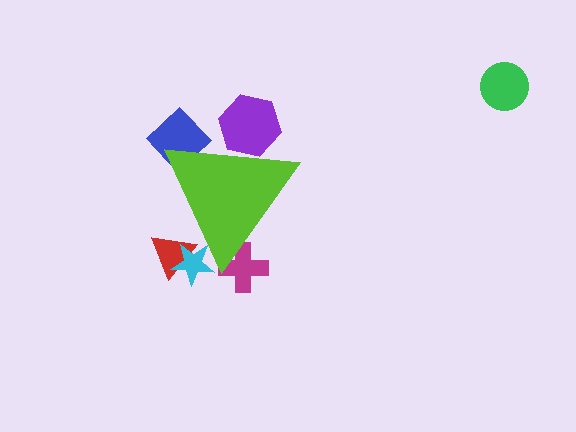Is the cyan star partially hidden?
Yes, the cyan star is partially hidden behind the lime triangle.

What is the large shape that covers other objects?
A lime triangle.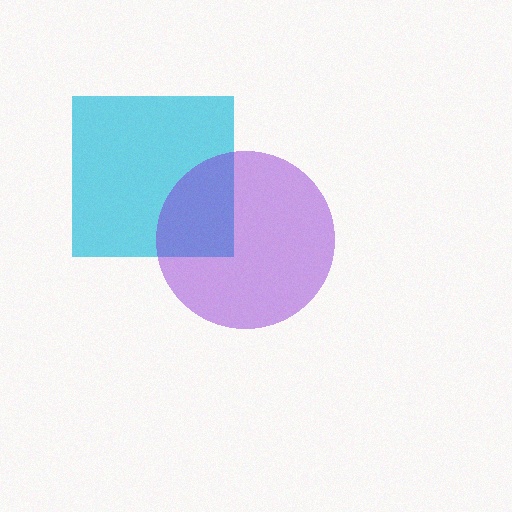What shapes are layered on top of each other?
The layered shapes are: a cyan square, a purple circle.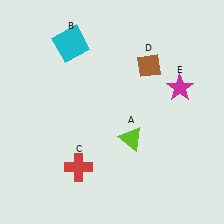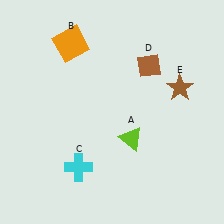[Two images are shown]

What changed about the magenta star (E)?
In Image 1, E is magenta. In Image 2, it changed to brown.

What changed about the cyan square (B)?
In Image 1, B is cyan. In Image 2, it changed to orange.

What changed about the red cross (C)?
In Image 1, C is red. In Image 2, it changed to cyan.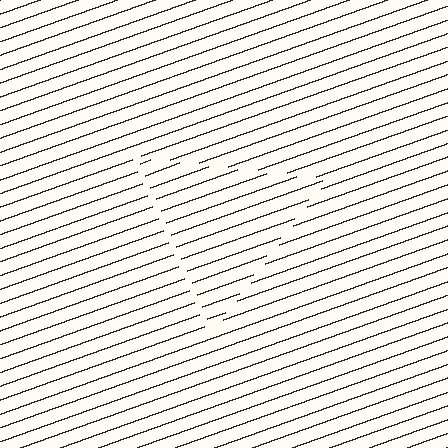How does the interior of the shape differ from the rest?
The interior of the shape contains the same grating, shifted by half a period — the contour is defined by the phase discontinuity where line-ends from the inner and outer gratings abut.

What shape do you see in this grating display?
An illusory triangle. The interior of the shape contains the same grating, shifted by half a period — the contour is defined by the phase discontinuity where line-ends from the inner and outer gratings abut.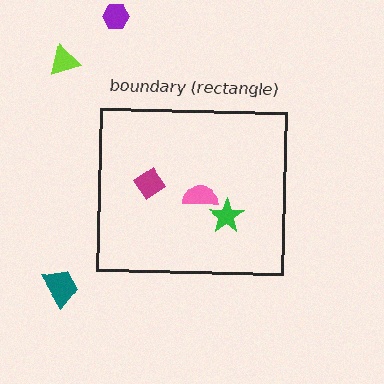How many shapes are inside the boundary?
3 inside, 3 outside.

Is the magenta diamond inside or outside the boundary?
Inside.